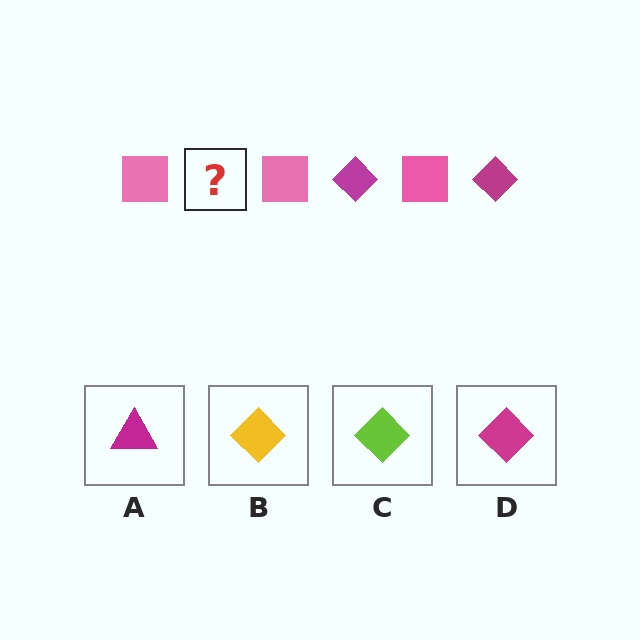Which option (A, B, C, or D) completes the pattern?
D.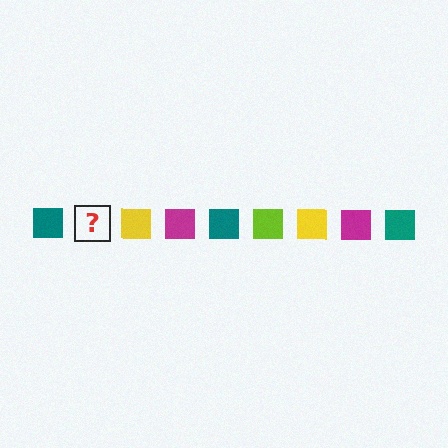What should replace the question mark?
The question mark should be replaced with a lime square.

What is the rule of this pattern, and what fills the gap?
The rule is that the pattern cycles through teal, lime, yellow, magenta squares. The gap should be filled with a lime square.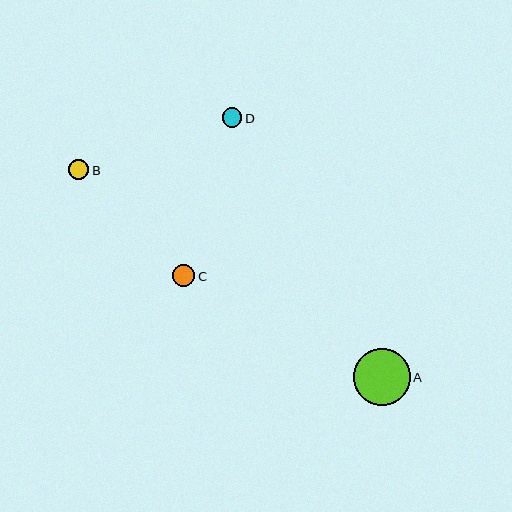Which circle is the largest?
Circle A is the largest with a size of approximately 57 pixels.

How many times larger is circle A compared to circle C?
Circle A is approximately 2.6 times the size of circle C.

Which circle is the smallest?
Circle D is the smallest with a size of approximately 19 pixels.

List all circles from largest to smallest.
From largest to smallest: A, C, B, D.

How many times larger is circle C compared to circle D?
Circle C is approximately 1.1 times the size of circle D.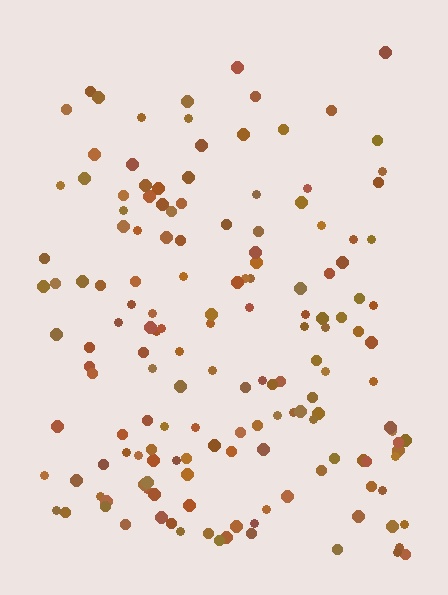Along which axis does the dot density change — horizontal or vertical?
Vertical.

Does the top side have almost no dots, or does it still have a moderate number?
Still a moderate number, just noticeably fewer than the bottom.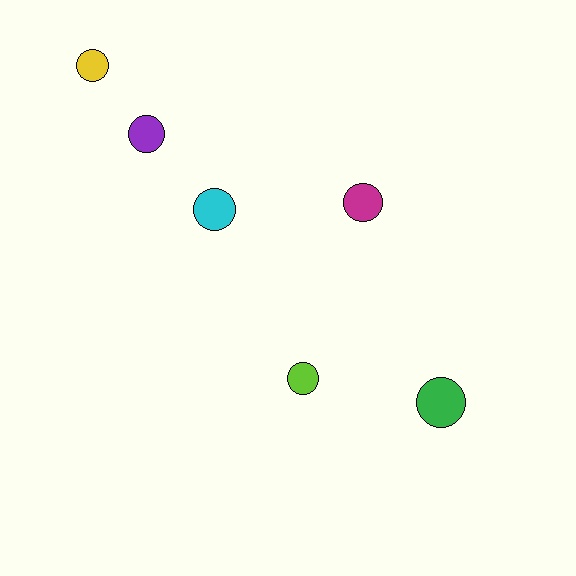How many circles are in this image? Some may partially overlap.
There are 6 circles.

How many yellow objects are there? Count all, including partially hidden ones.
There is 1 yellow object.